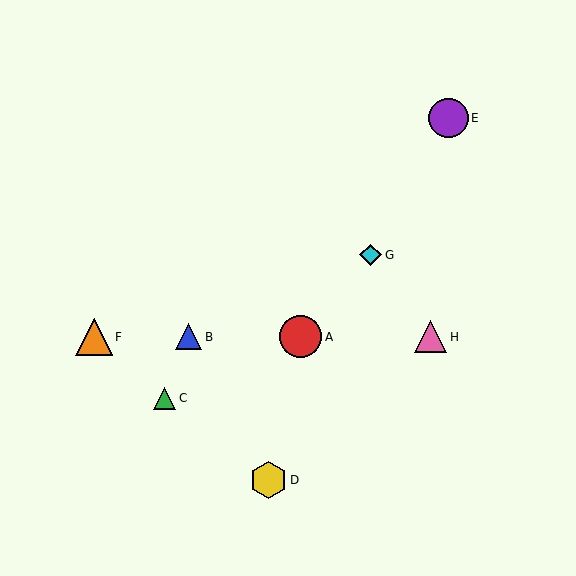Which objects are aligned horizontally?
Objects A, B, F, H are aligned horizontally.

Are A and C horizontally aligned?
No, A is at y≈337 and C is at y≈398.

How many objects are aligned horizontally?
4 objects (A, B, F, H) are aligned horizontally.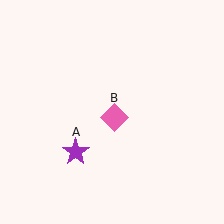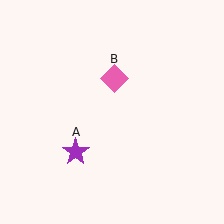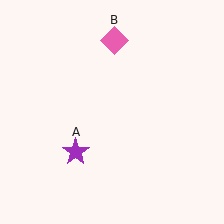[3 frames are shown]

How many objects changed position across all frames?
1 object changed position: pink diamond (object B).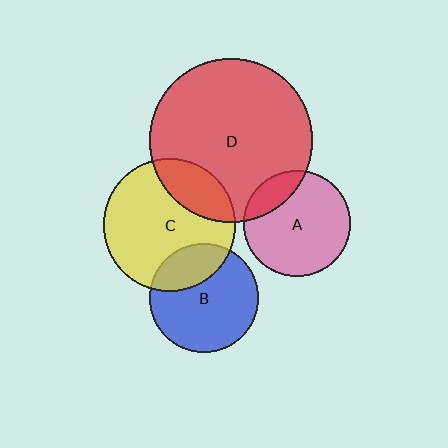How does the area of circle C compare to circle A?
Approximately 1.5 times.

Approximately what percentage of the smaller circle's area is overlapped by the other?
Approximately 25%.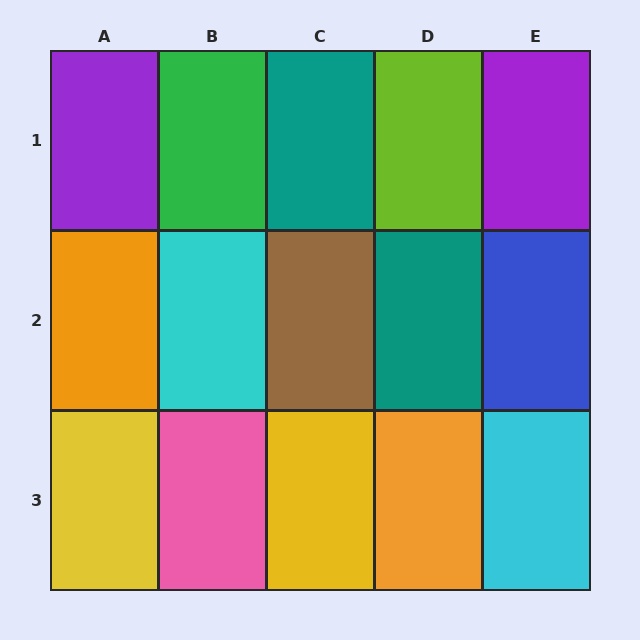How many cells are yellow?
2 cells are yellow.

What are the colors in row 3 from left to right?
Yellow, pink, yellow, orange, cyan.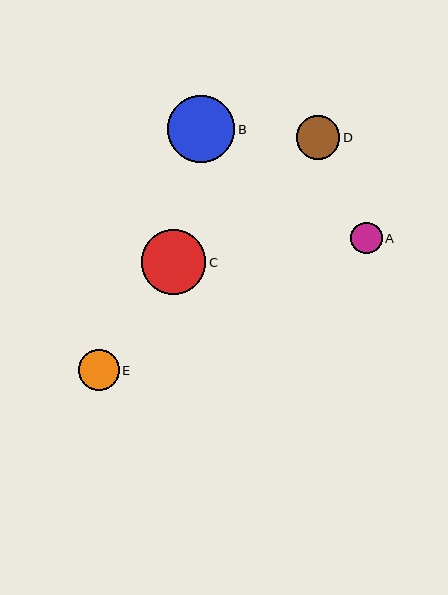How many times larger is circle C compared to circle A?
Circle C is approximately 2.0 times the size of circle A.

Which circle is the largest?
Circle B is the largest with a size of approximately 67 pixels.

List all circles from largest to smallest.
From largest to smallest: B, C, D, E, A.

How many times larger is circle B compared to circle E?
Circle B is approximately 1.6 times the size of circle E.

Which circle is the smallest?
Circle A is the smallest with a size of approximately 31 pixels.